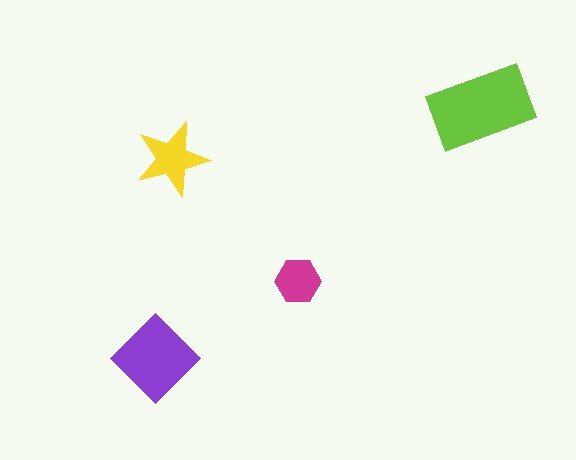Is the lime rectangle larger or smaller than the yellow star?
Larger.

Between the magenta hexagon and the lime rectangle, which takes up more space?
The lime rectangle.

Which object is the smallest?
The magenta hexagon.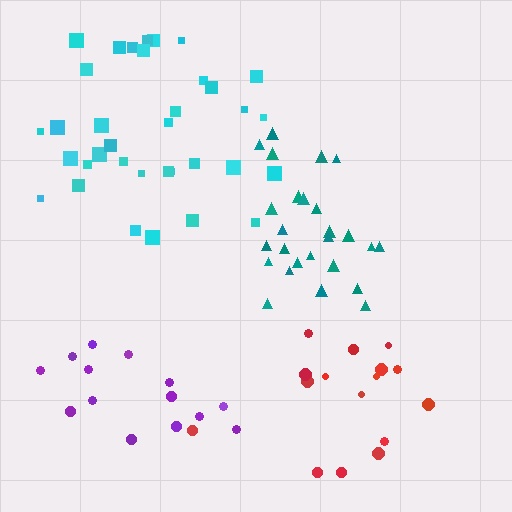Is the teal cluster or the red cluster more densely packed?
Teal.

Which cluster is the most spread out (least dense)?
Purple.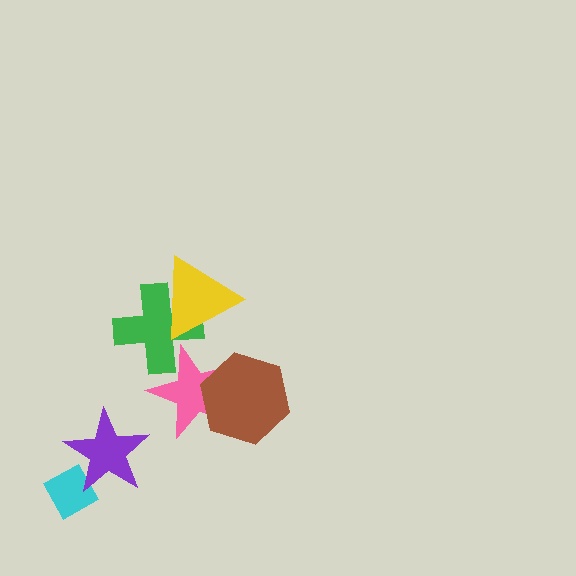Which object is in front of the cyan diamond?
The purple star is in front of the cyan diamond.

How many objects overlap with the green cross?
2 objects overlap with the green cross.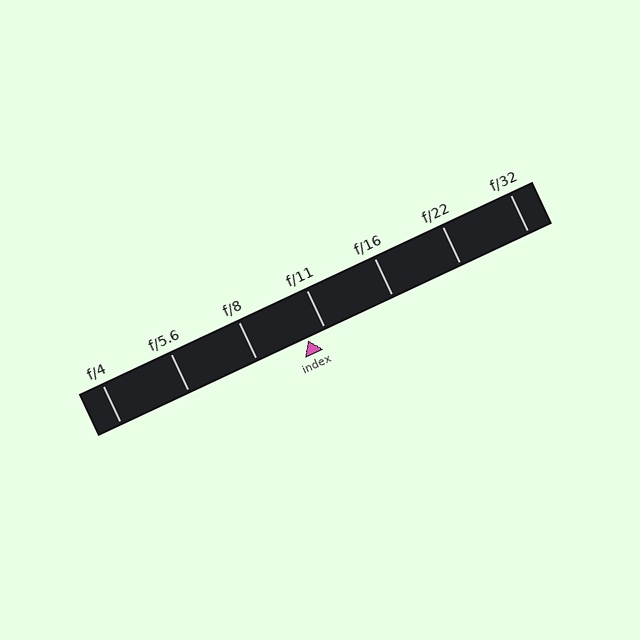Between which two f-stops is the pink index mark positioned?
The index mark is between f/8 and f/11.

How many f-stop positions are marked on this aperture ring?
There are 7 f-stop positions marked.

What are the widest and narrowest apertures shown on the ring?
The widest aperture shown is f/4 and the narrowest is f/32.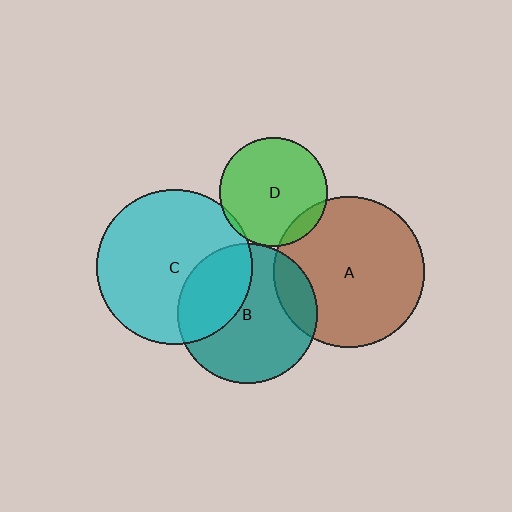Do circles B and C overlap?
Yes.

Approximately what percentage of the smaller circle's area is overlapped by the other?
Approximately 35%.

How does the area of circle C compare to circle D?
Approximately 2.1 times.